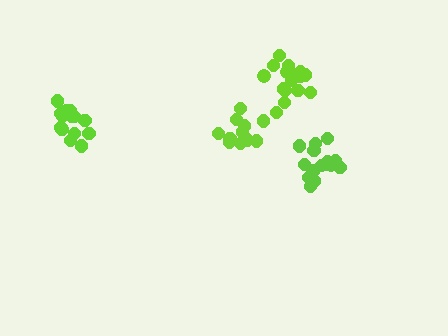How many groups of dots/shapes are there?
There are 4 groups.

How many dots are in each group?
Group 1: 14 dots, Group 2: 19 dots, Group 3: 15 dots, Group 4: 15 dots (63 total).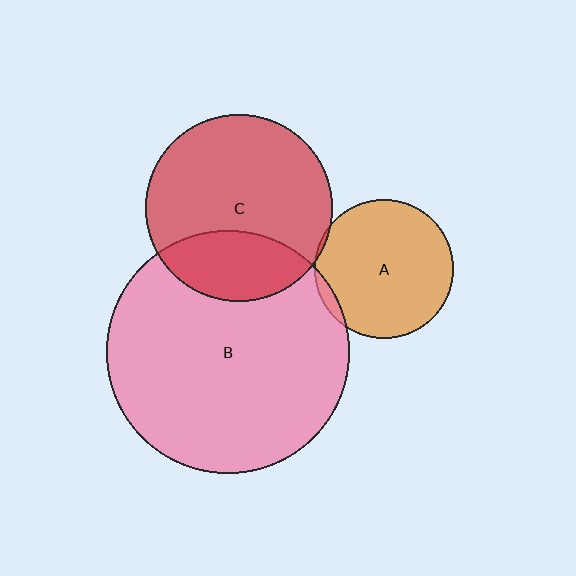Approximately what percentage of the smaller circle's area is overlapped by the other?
Approximately 5%.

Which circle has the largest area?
Circle B (pink).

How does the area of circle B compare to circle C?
Approximately 1.7 times.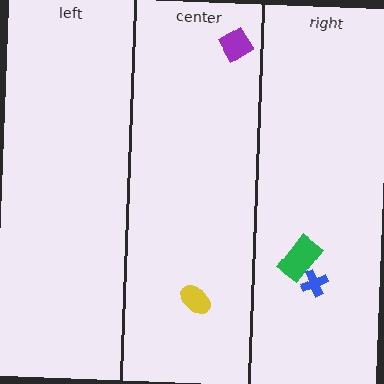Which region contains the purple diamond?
The center region.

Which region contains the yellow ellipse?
The center region.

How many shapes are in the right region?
2.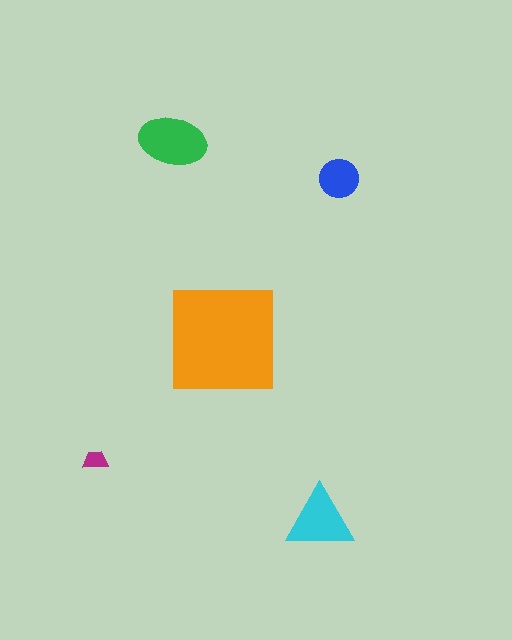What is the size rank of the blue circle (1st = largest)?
4th.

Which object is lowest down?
The cyan triangle is bottommost.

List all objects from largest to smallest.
The orange square, the green ellipse, the cyan triangle, the blue circle, the magenta trapezoid.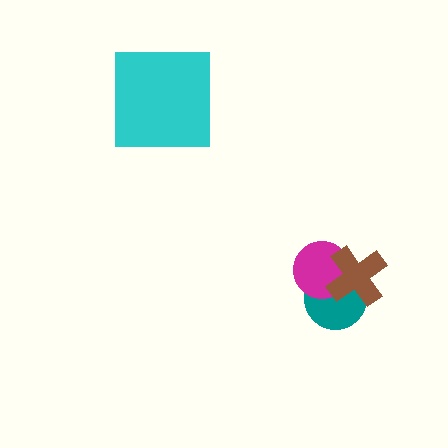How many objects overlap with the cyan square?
0 objects overlap with the cyan square.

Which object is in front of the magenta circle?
The brown cross is in front of the magenta circle.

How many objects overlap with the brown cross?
2 objects overlap with the brown cross.